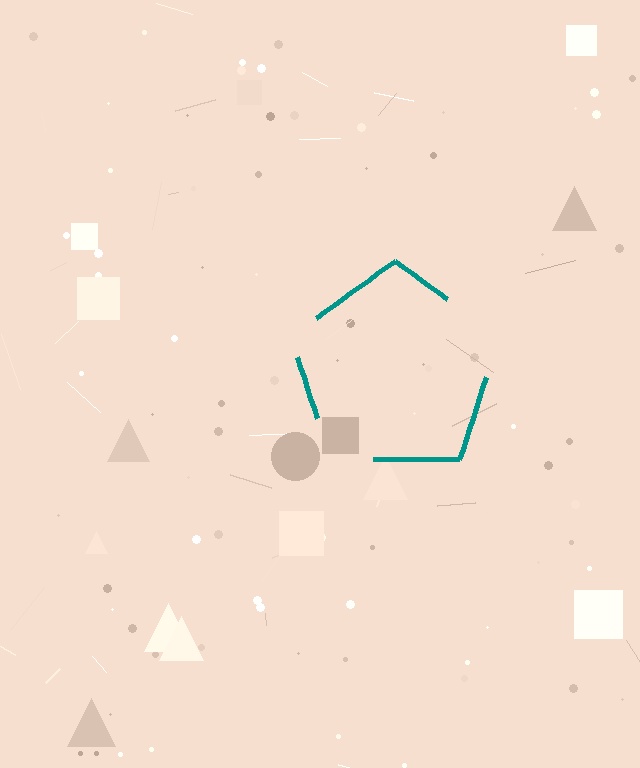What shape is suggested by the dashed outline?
The dashed outline suggests a pentagon.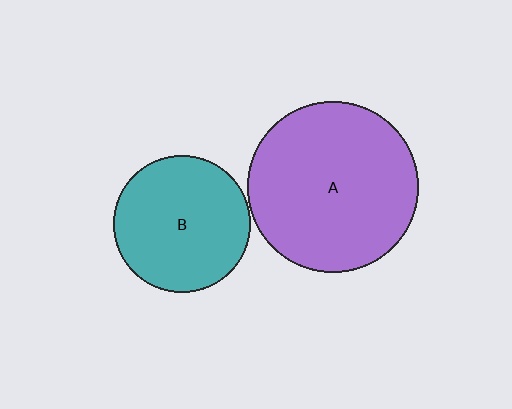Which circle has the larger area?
Circle A (purple).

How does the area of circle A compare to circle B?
Approximately 1.6 times.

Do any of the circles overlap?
No, none of the circles overlap.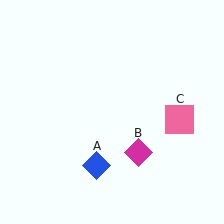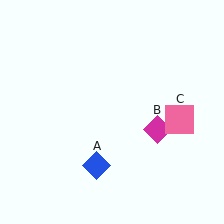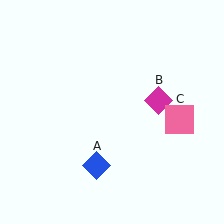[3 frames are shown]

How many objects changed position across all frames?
1 object changed position: magenta diamond (object B).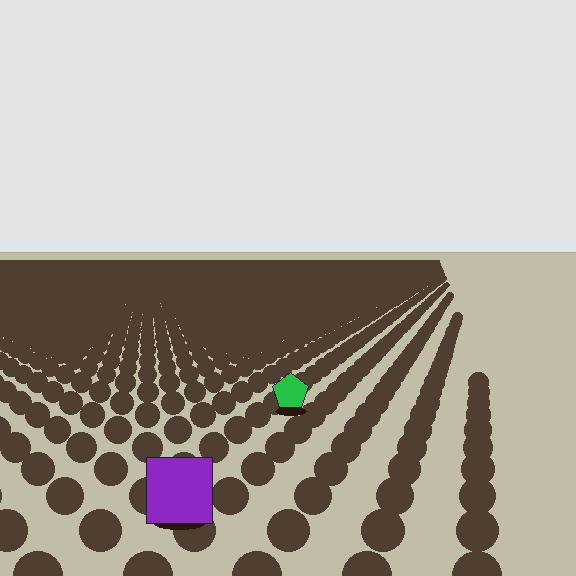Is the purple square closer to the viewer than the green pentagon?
Yes. The purple square is closer — you can tell from the texture gradient: the ground texture is coarser near it.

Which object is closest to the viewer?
The purple square is closest. The texture marks near it are larger and more spread out.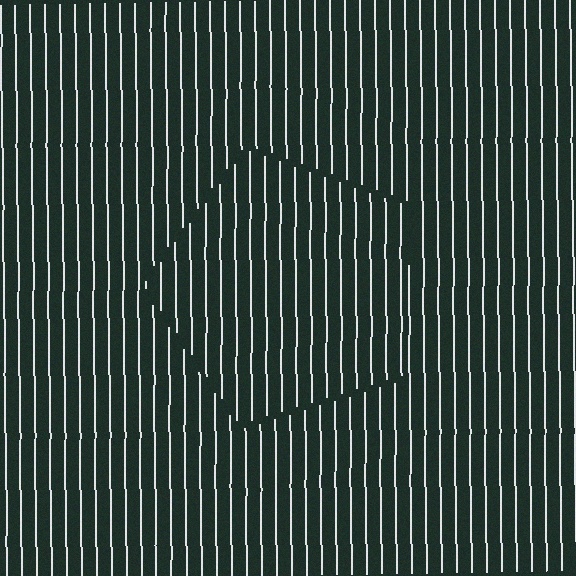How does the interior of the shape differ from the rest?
The interior of the shape contains the same grating, shifted by half a period — the contour is defined by the phase discontinuity where line-ends from the inner and outer gratings abut.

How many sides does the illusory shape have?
5 sides — the line-ends trace a pentagon.